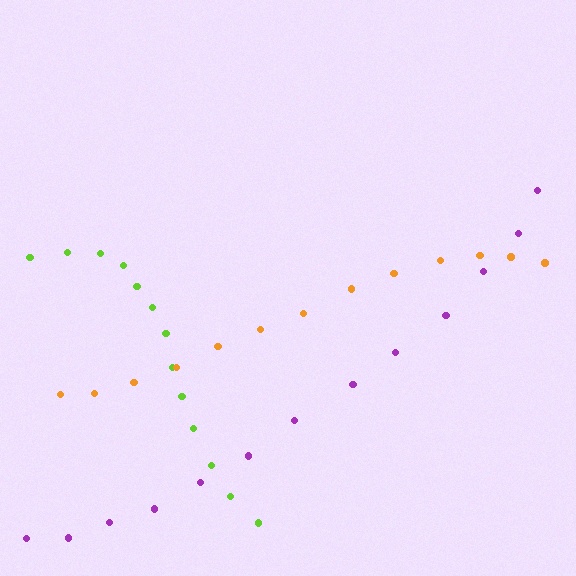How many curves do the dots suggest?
There are 3 distinct paths.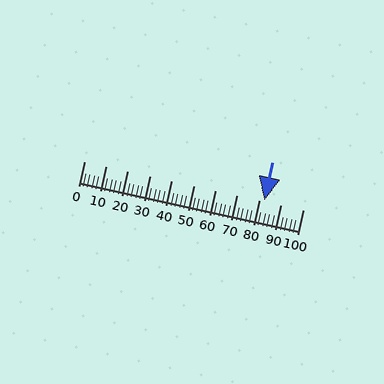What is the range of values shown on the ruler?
The ruler shows values from 0 to 100.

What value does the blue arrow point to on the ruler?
The blue arrow points to approximately 82.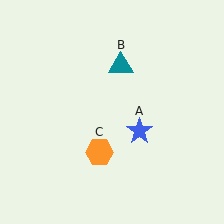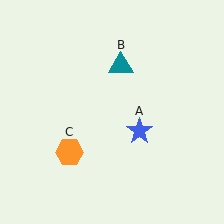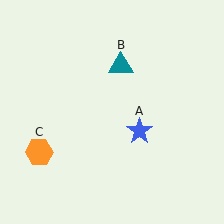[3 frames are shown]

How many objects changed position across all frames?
1 object changed position: orange hexagon (object C).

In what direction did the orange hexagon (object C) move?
The orange hexagon (object C) moved left.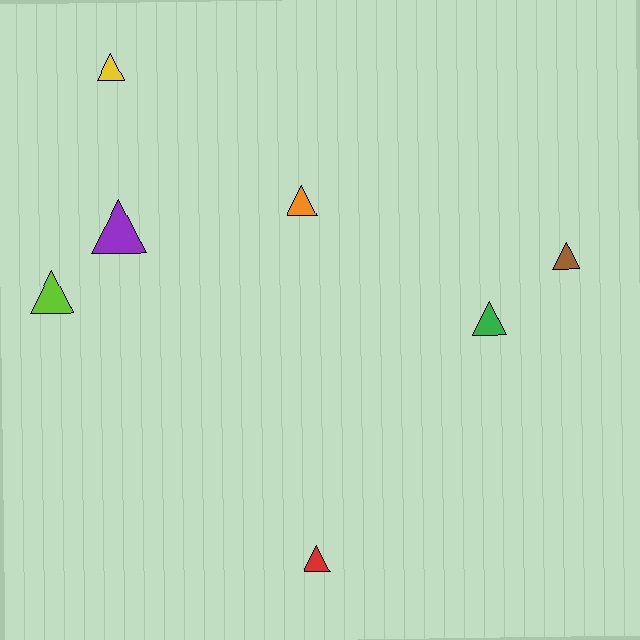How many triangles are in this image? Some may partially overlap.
There are 7 triangles.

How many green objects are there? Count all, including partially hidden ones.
There is 1 green object.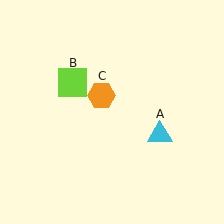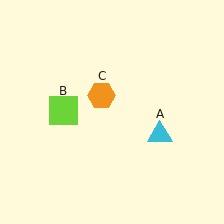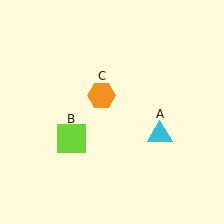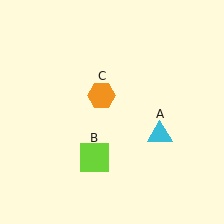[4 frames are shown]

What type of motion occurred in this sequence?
The lime square (object B) rotated counterclockwise around the center of the scene.